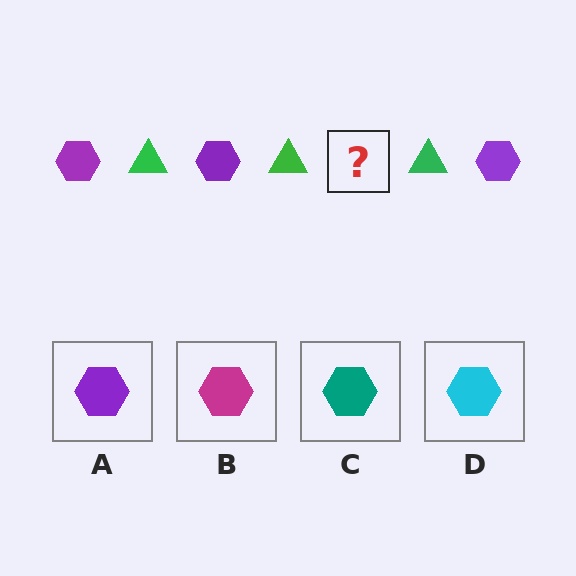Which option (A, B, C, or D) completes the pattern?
A.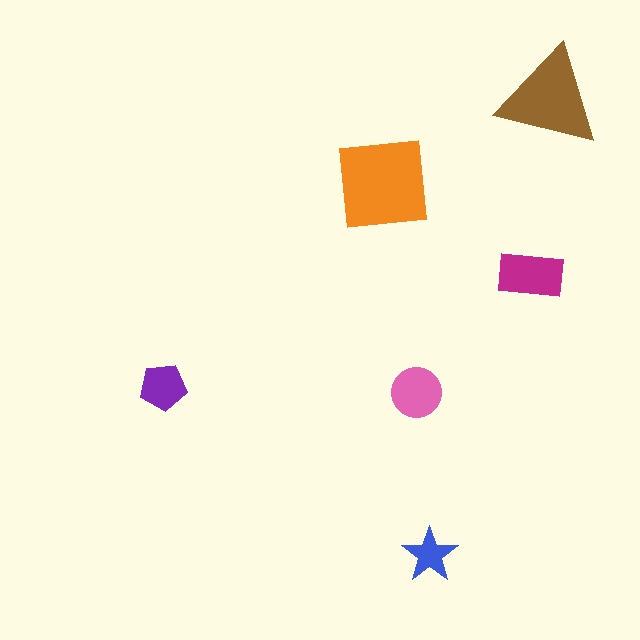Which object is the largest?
The orange square.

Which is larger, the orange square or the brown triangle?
The orange square.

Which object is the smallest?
The blue star.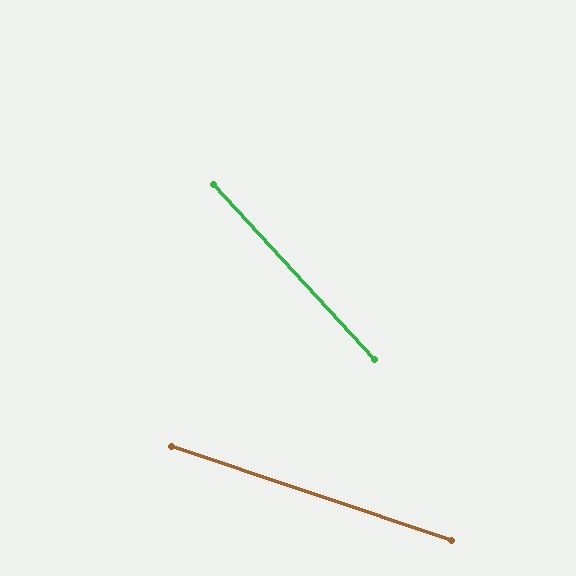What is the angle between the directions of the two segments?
Approximately 29 degrees.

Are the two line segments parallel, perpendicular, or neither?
Neither parallel nor perpendicular — they differ by about 29°.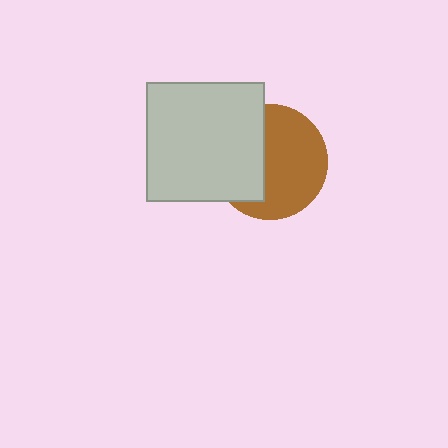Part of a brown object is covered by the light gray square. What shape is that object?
It is a circle.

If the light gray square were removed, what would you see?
You would see the complete brown circle.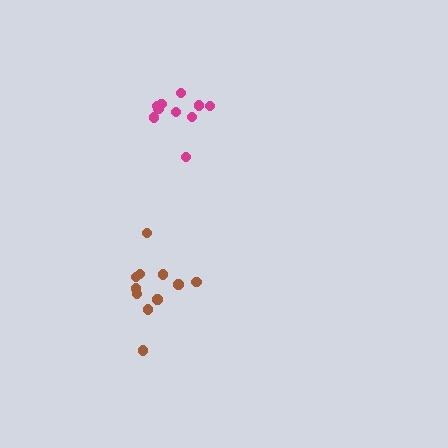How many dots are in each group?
Group 1: 11 dots, Group 2: 12 dots (23 total).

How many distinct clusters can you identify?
There are 2 distinct clusters.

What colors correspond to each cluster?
The clusters are colored: brown, magenta.